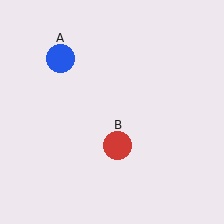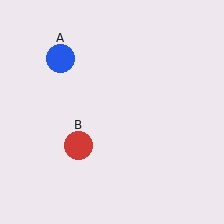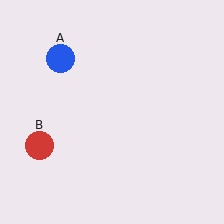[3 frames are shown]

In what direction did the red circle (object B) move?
The red circle (object B) moved left.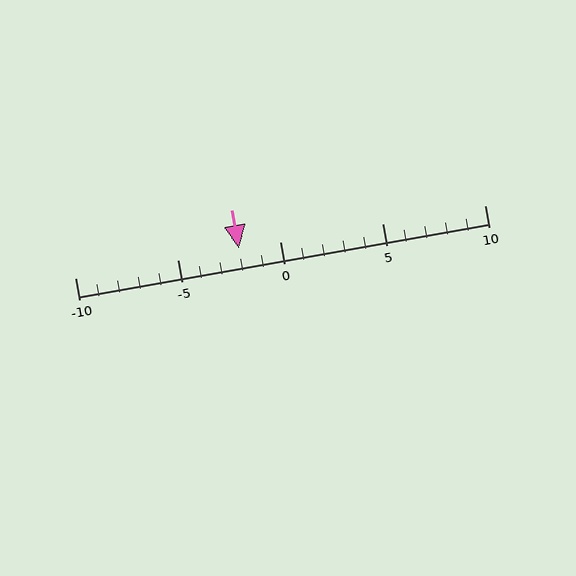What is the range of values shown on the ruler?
The ruler shows values from -10 to 10.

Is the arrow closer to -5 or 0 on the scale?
The arrow is closer to 0.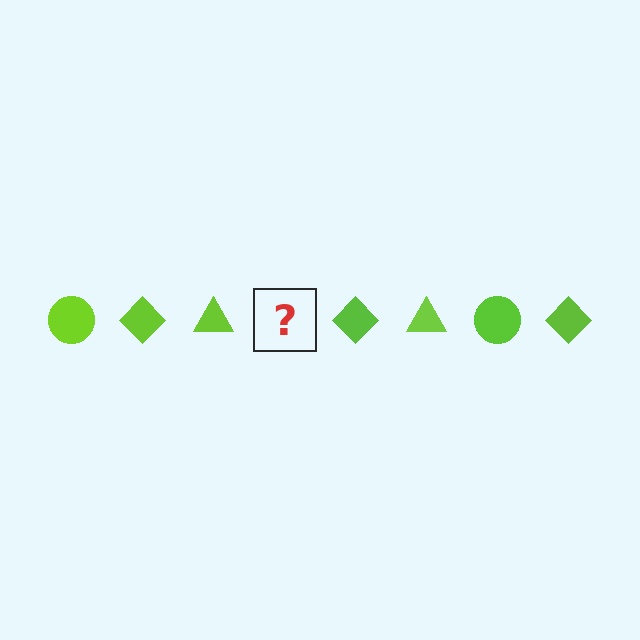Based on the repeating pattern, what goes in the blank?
The blank should be a lime circle.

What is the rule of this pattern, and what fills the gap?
The rule is that the pattern cycles through circle, diamond, triangle shapes in lime. The gap should be filled with a lime circle.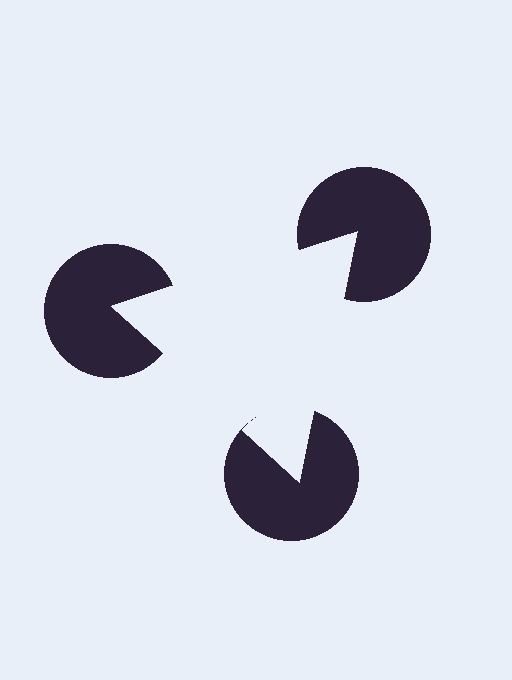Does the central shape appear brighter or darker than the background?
It typically appears slightly brighter than the background, even though no actual brightness change is drawn.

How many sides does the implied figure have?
3 sides.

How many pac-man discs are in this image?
There are 3 — one at each vertex of the illusory triangle.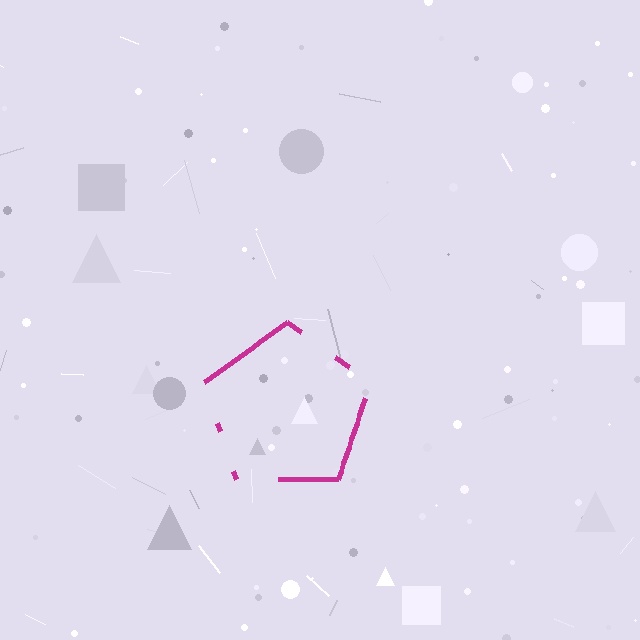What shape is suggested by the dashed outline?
The dashed outline suggests a pentagon.